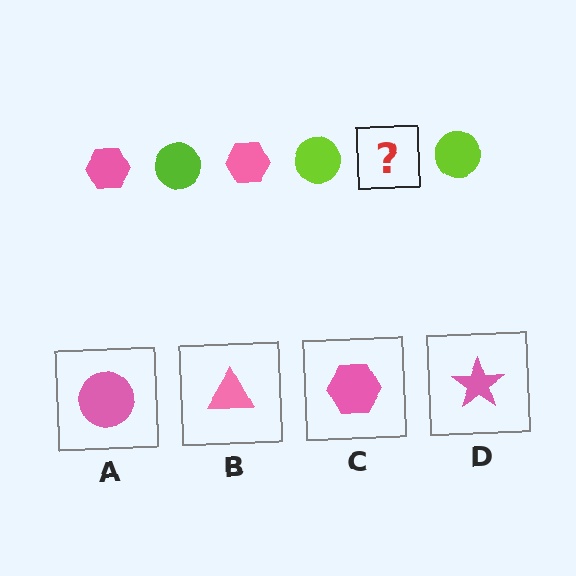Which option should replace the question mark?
Option C.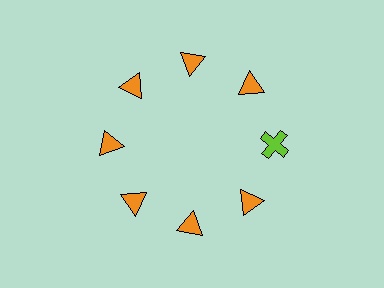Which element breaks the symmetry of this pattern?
The lime cross at roughly the 3 o'clock position breaks the symmetry. All other shapes are orange triangles.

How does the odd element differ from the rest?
It differs in both color (lime instead of orange) and shape (cross instead of triangle).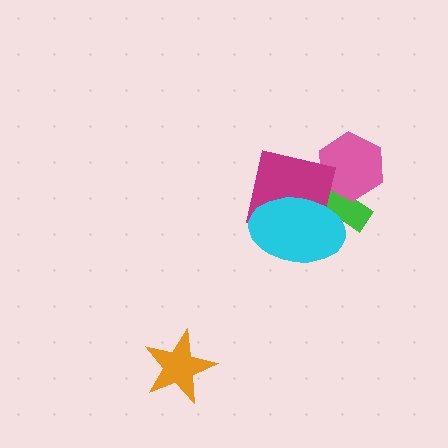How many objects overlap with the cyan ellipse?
2 objects overlap with the cyan ellipse.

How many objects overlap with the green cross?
3 objects overlap with the green cross.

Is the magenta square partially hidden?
Yes, it is partially covered by another shape.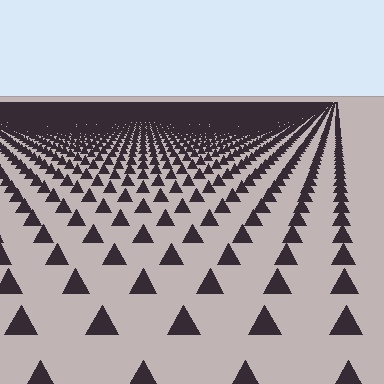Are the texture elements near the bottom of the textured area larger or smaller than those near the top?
Larger. Near the bottom, elements are closer to the viewer and appear at a bigger on-screen size.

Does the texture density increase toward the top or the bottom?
Density increases toward the top.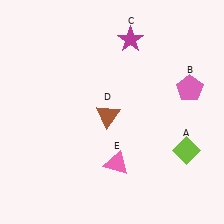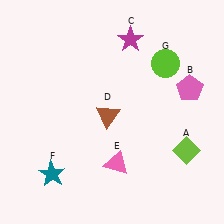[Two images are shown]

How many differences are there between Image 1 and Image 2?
There are 2 differences between the two images.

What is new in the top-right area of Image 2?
A lime circle (G) was added in the top-right area of Image 2.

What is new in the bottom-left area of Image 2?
A teal star (F) was added in the bottom-left area of Image 2.